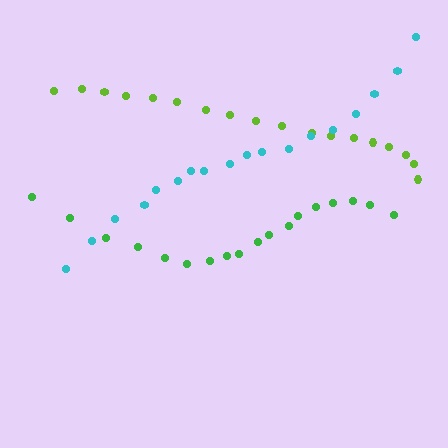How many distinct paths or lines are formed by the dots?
There are 3 distinct paths.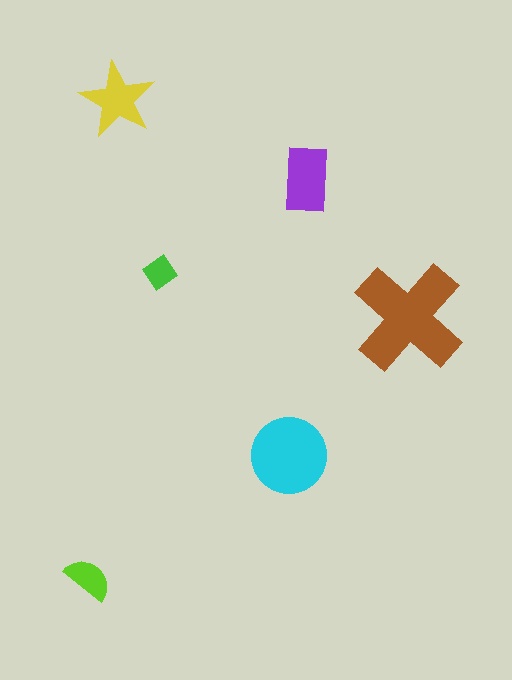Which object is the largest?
The brown cross.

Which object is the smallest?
The green diamond.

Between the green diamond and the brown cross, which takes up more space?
The brown cross.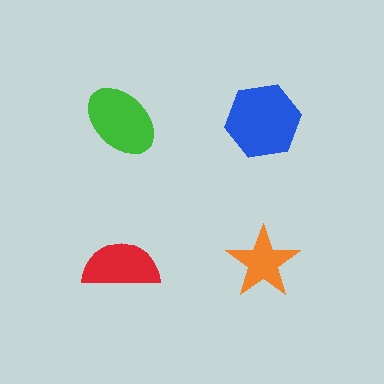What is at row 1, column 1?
A green ellipse.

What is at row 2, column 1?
A red semicircle.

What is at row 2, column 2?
An orange star.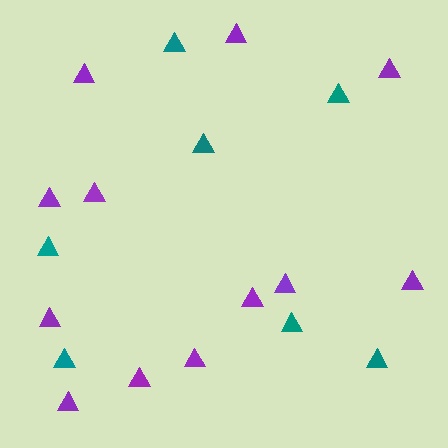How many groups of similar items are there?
There are 2 groups: one group of purple triangles (12) and one group of teal triangles (7).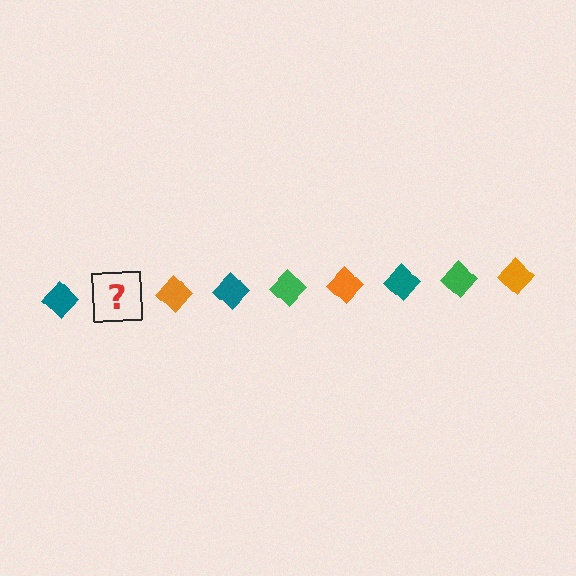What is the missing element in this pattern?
The missing element is a green diamond.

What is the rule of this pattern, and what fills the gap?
The rule is that the pattern cycles through teal, green, orange diamonds. The gap should be filled with a green diamond.